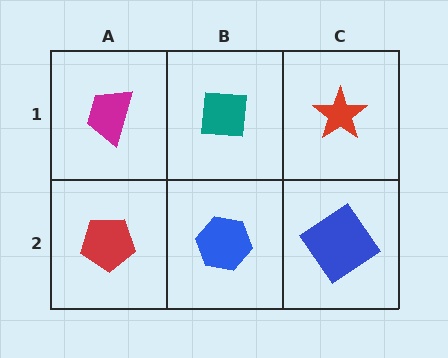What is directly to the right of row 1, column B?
A red star.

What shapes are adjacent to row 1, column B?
A blue hexagon (row 2, column B), a magenta trapezoid (row 1, column A), a red star (row 1, column C).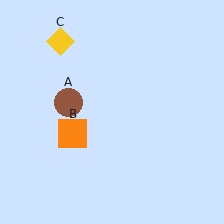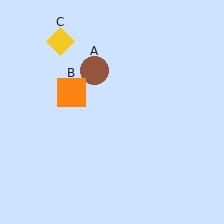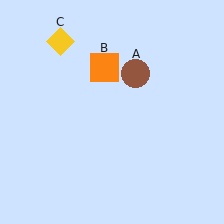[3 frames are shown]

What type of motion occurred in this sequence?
The brown circle (object A), orange square (object B) rotated clockwise around the center of the scene.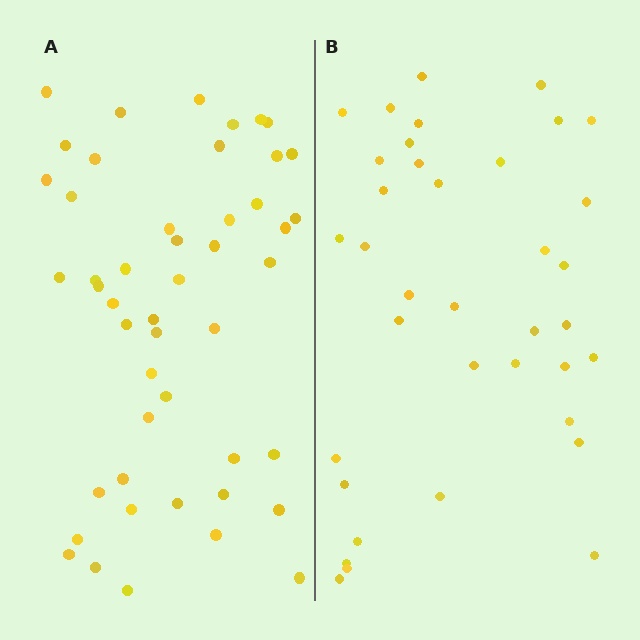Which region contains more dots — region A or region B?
Region A (the left region) has more dots.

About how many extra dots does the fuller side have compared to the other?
Region A has roughly 12 or so more dots than region B.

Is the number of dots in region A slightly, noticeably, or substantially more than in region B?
Region A has noticeably more, but not dramatically so. The ratio is roughly 1.3 to 1.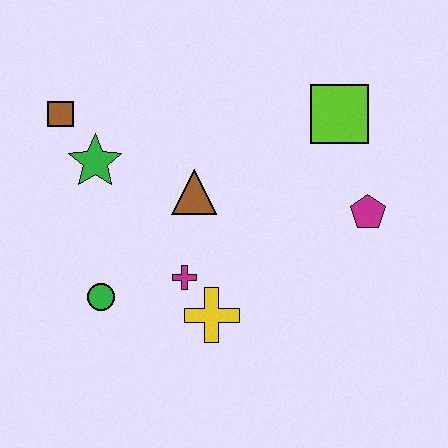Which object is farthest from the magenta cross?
The lime square is farthest from the magenta cross.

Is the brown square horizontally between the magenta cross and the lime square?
No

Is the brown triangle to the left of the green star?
No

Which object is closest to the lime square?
The magenta pentagon is closest to the lime square.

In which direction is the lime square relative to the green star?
The lime square is to the right of the green star.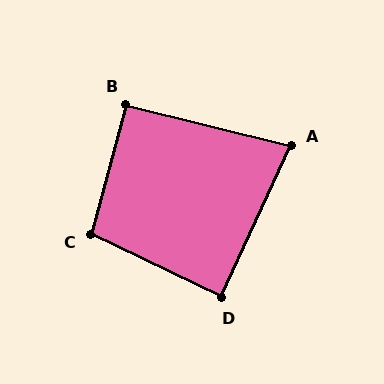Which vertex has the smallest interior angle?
A, at approximately 79 degrees.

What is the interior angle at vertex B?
Approximately 91 degrees (approximately right).